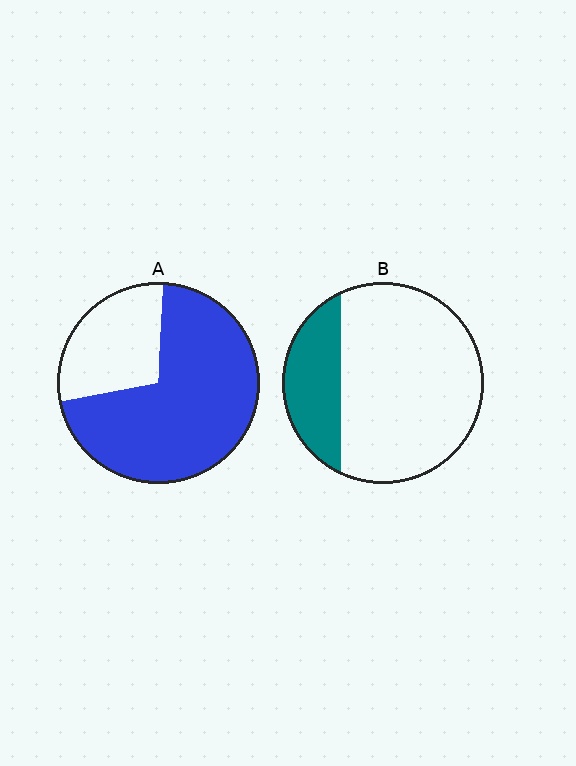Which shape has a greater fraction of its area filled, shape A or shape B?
Shape A.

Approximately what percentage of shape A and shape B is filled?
A is approximately 70% and B is approximately 25%.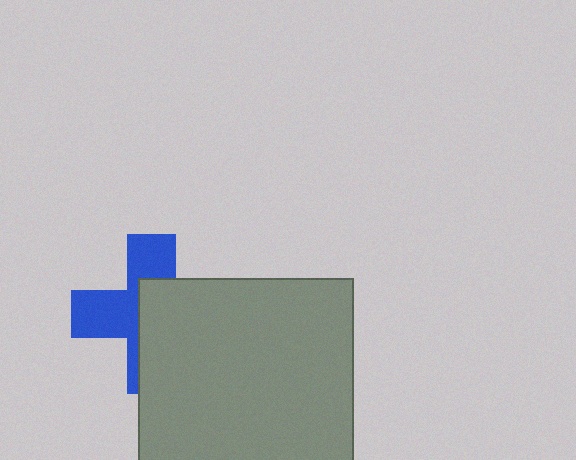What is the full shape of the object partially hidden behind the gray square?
The partially hidden object is a blue cross.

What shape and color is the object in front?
The object in front is a gray square.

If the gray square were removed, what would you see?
You would see the complete blue cross.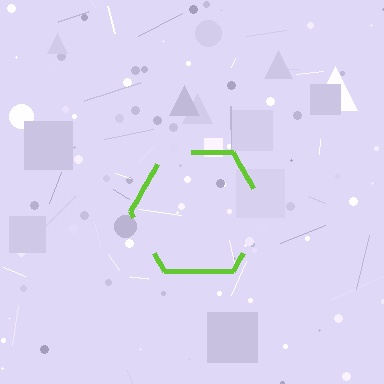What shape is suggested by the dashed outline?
The dashed outline suggests a hexagon.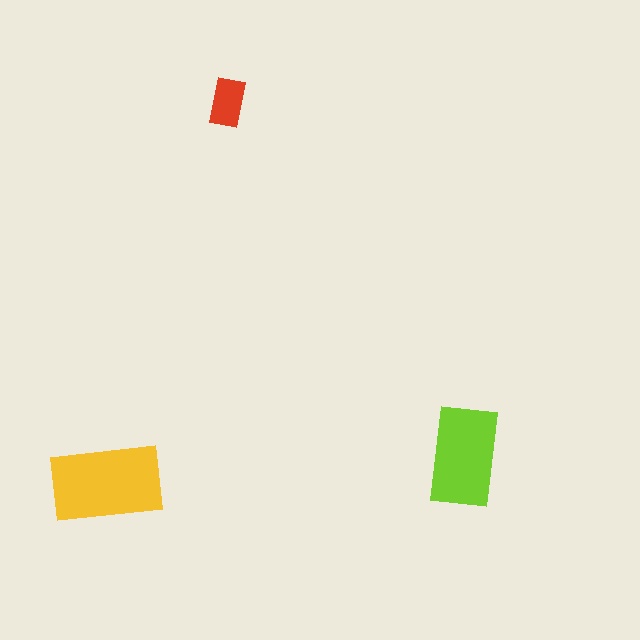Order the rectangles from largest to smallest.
the yellow one, the lime one, the red one.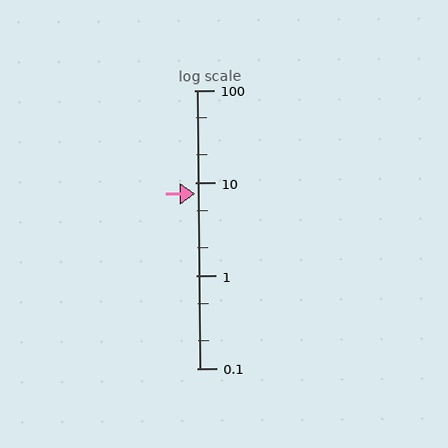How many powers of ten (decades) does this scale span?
The scale spans 3 decades, from 0.1 to 100.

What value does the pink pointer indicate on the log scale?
The pointer indicates approximately 7.7.